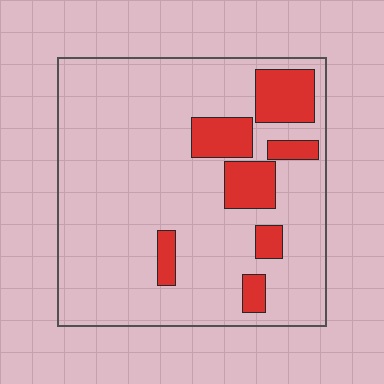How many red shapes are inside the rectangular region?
7.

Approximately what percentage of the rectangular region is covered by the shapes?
Approximately 15%.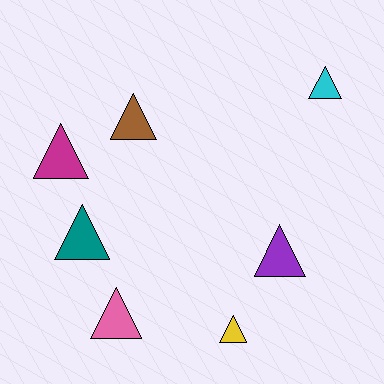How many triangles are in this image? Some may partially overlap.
There are 7 triangles.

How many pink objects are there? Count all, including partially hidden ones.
There is 1 pink object.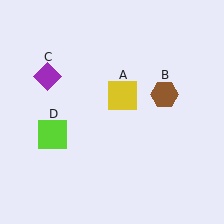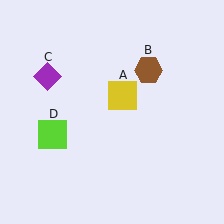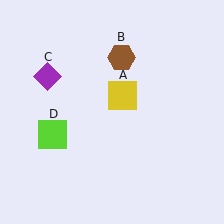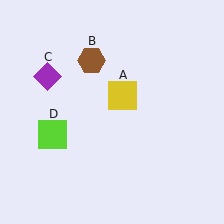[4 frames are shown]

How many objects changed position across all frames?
1 object changed position: brown hexagon (object B).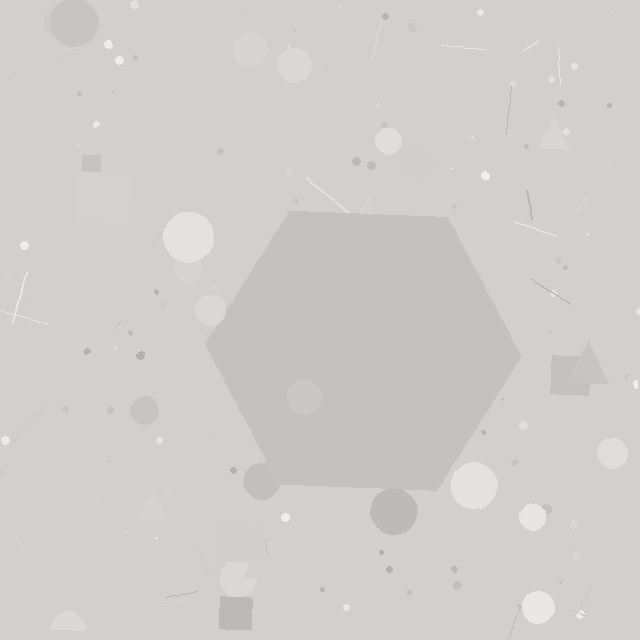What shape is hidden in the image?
A hexagon is hidden in the image.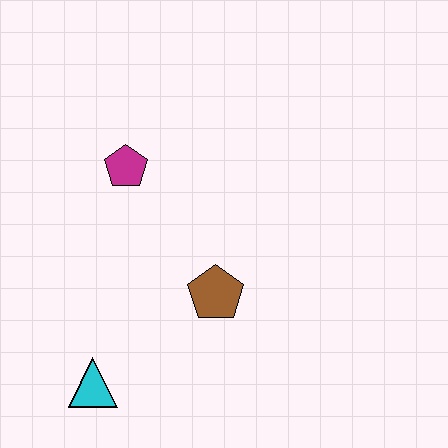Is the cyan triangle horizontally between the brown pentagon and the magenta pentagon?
No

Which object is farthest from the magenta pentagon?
The cyan triangle is farthest from the magenta pentagon.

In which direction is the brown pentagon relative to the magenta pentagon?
The brown pentagon is below the magenta pentagon.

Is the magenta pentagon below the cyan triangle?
No